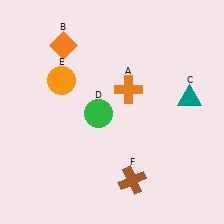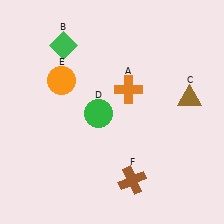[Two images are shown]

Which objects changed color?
B changed from orange to green. C changed from teal to brown.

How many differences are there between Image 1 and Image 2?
There are 2 differences between the two images.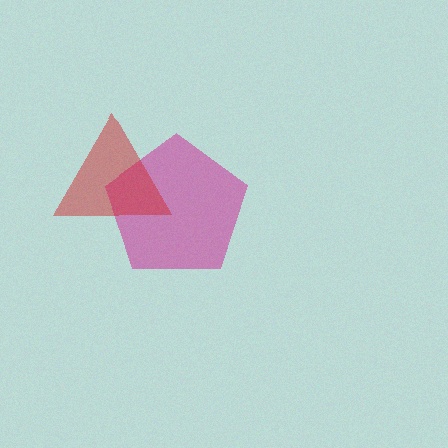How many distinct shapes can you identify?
There are 2 distinct shapes: a magenta pentagon, a red triangle.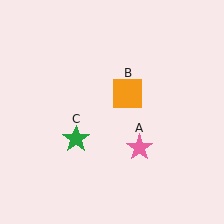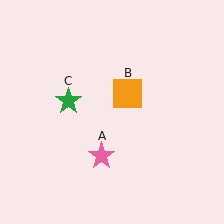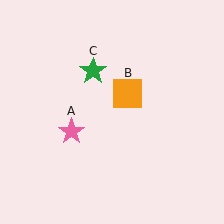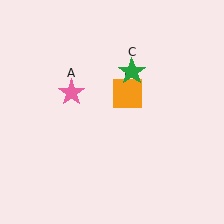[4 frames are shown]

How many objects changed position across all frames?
2 objects changed position: pink star (object A), green star (object C).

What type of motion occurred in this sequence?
The pink star (object A), green star (object C) rotated clockwise around the center of the scene.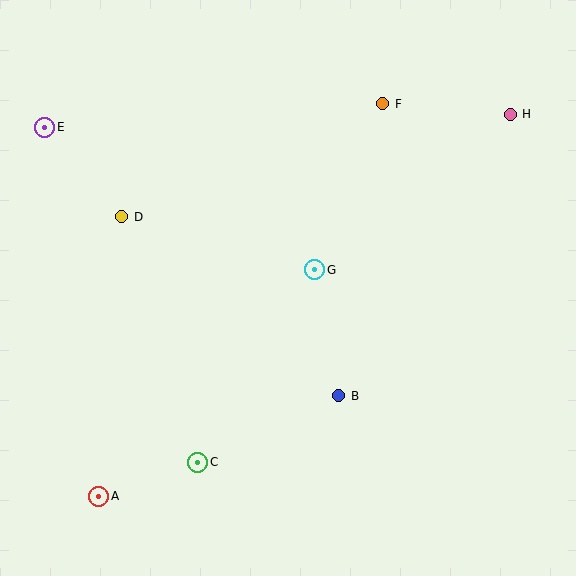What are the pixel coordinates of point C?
Point C is at (198, 462).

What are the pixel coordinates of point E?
Point E is at (45, 127).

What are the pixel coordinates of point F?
Point F is at (383, 104).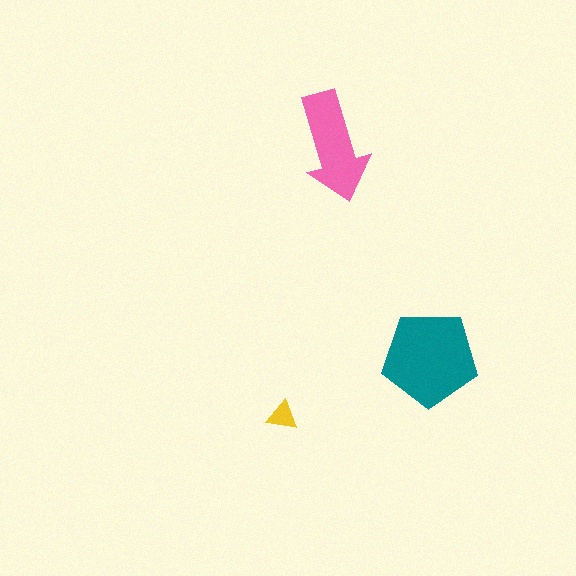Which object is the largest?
The teal pentagon.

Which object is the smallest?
The yellow triangle.